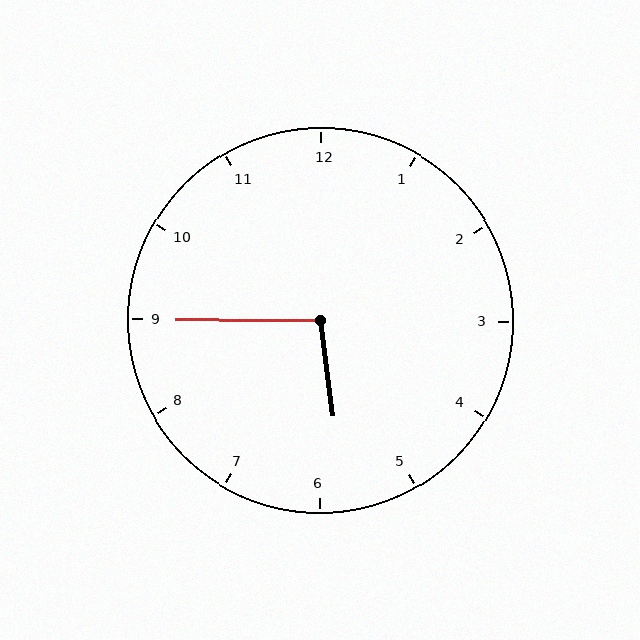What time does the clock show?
5:45.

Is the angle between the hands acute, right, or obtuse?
It is obtuse.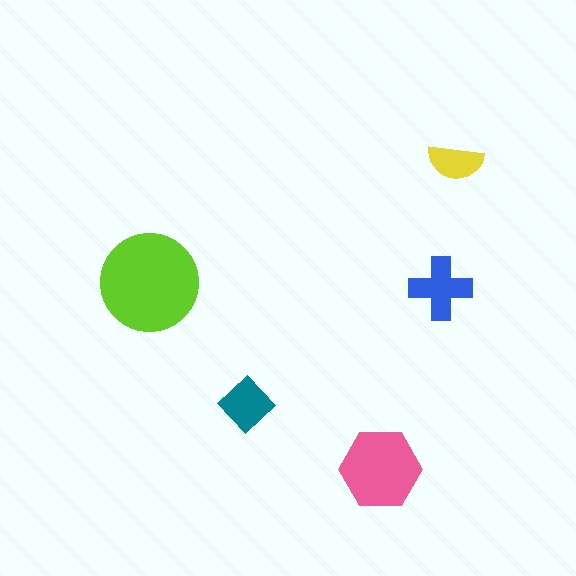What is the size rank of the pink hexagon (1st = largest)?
2nd.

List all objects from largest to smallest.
The lime circle, the pink hexagon, the blue cross, the teal diamond, the yellow semicircle.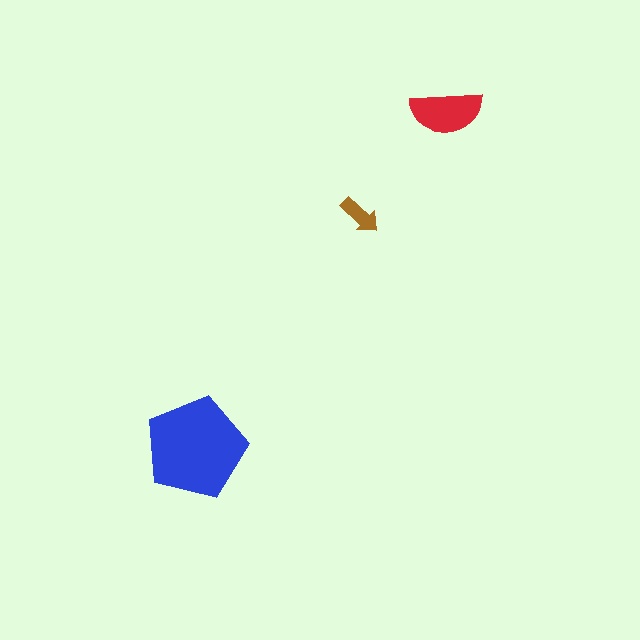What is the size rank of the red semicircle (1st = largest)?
2nd.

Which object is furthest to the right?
The red semicircle is rightmost.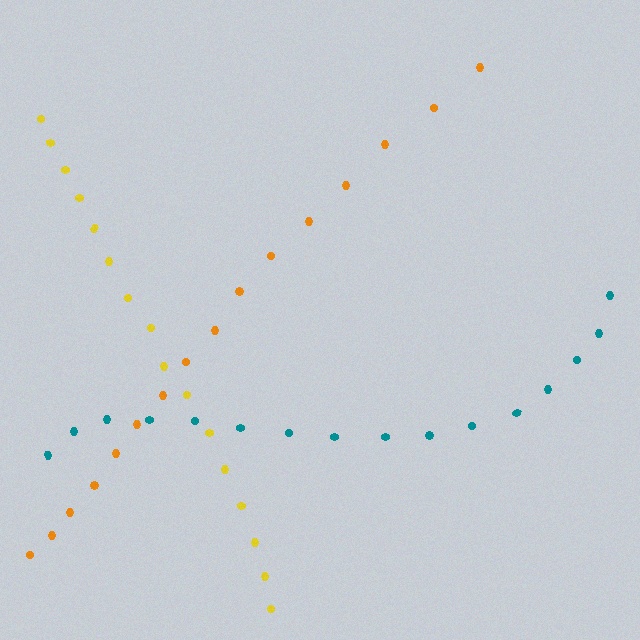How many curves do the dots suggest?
There are 3 distinct paths.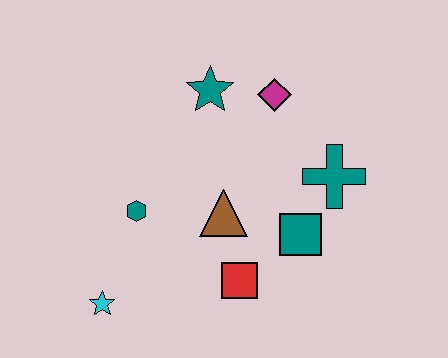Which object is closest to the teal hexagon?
The brown triangle is closest to the teal hexagon.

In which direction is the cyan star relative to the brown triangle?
The cyan star is to the left of the brown triangle.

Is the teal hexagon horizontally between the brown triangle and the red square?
No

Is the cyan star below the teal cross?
Yes